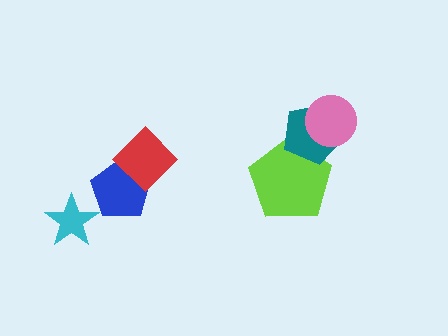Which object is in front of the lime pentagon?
The teal pentagon is in front of the lime pentagon.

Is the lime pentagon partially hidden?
Yes, it is partially covered by another shape.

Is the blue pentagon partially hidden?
Yes, it is partially covered by another shape.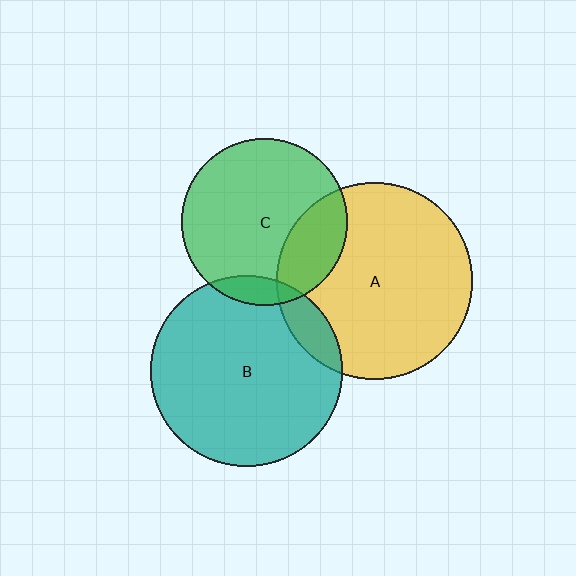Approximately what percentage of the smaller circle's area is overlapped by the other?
Approximately 10%.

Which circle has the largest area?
Circle A (yellow).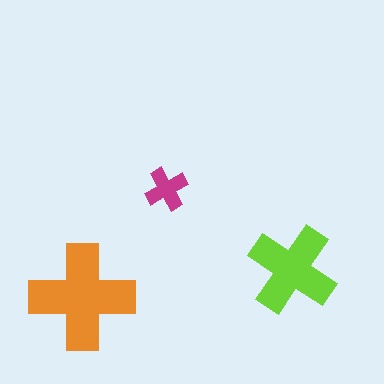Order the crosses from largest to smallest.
the orange one, the lime one, the magenta one.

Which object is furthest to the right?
The lime cross is rightmost.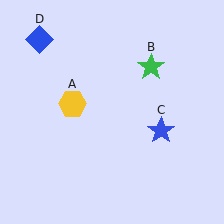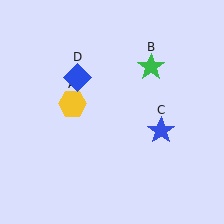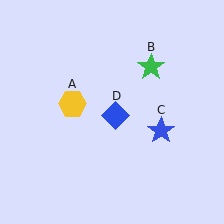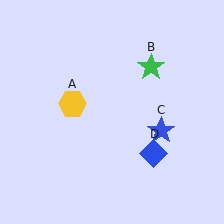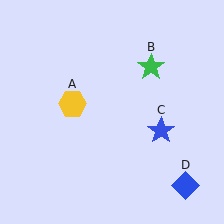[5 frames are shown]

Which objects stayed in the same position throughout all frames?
Yellow hexagon (object A) and green star (object B) and blue star (object C) remained stationary.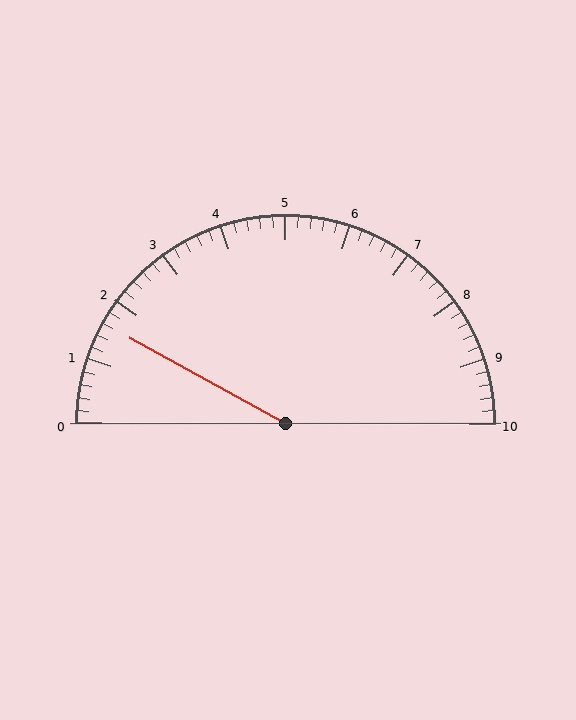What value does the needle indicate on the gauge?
The needle indicates approximately 1.6.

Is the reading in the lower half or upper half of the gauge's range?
The reading is in the lower half of the range (0 to 10).